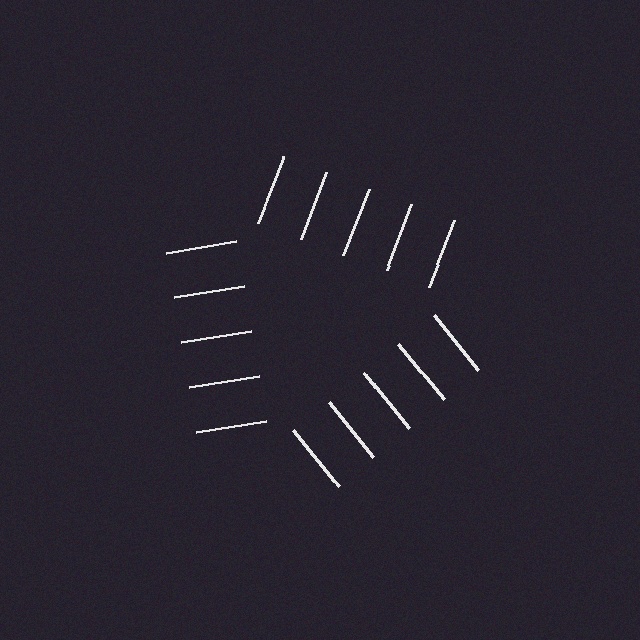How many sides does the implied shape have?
3 sides — the line-ends trace a triangle.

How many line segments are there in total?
15 — 5 along each of the 3 edges.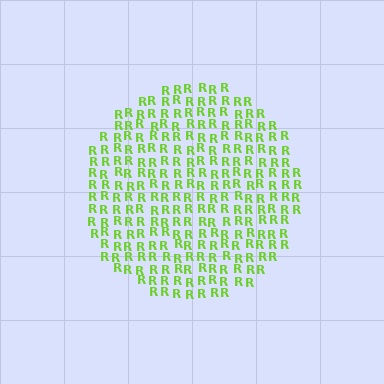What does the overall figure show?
The overall figure shows a circle.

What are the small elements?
The small elements are letter R's.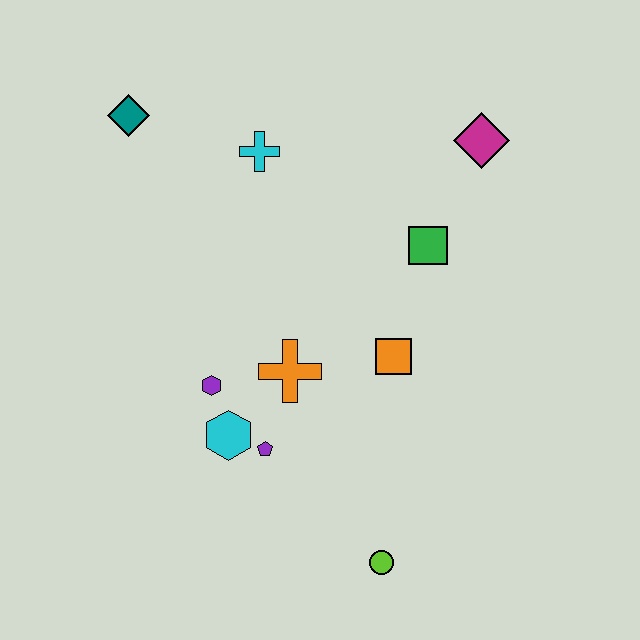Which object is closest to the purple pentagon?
The cyan hexagon is closest to the purple pentagon.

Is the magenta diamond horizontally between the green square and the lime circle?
No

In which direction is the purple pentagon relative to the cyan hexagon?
The purple pentagon is to the right of the cyan hexagon.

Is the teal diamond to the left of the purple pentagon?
Yes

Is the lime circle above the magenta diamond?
No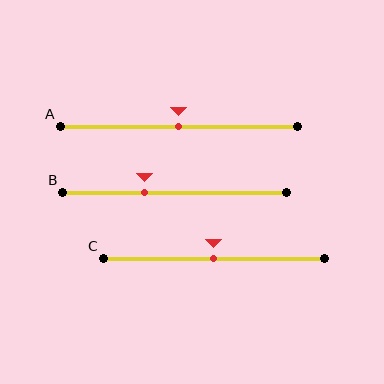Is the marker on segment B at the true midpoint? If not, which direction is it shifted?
No, the marker on segment B is shifted to the left by about 13% of the segment length.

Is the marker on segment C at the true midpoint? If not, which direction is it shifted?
Yes, the marker on segment C is at the true midpoint.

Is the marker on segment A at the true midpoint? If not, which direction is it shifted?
Yes, the marker on segment A is at the true midpoint.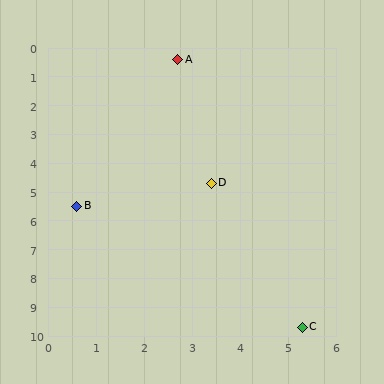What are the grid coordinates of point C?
Point C is at approximately (5.3, 9.7).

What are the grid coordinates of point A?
Point A is at approximately (2.7, 0.4).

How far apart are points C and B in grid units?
Points C and B are about 6.3 grid units apart.